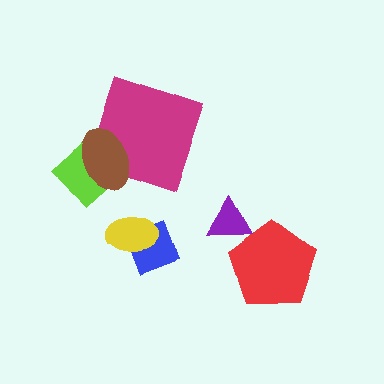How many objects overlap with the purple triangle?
1 object overlaps with the purple triangle.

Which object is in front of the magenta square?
The brown ellipse is in front of the magenta square.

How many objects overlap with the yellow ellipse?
1 object overlaps with the yellow ellipse.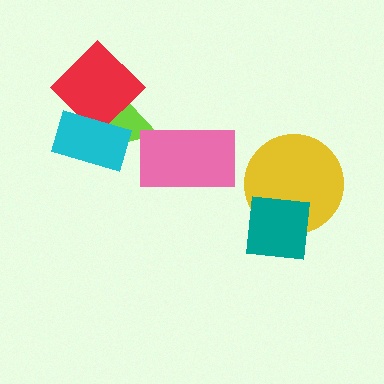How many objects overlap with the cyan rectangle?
2 objects overlap with the cyan rectangle.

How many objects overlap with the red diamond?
2 objects overlap with the red diamond.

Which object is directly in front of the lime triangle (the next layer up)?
The red diamond is directly in front of the lime triangle.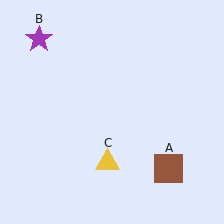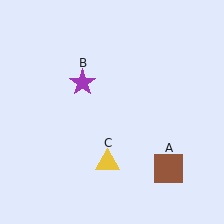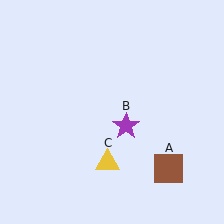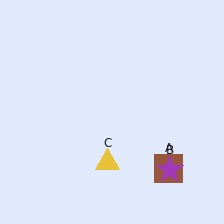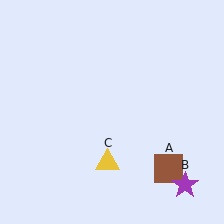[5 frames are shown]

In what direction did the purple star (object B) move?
The purple star (object B) moved down and to the right.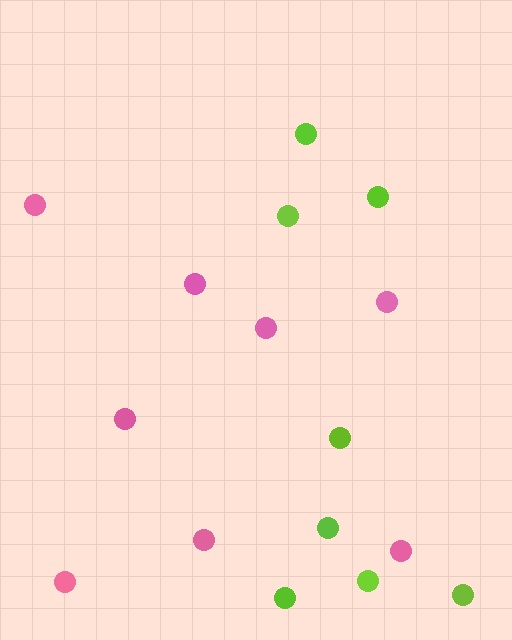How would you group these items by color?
There are 2 groups: one group of pink circles (8) and one group of lime circles (8).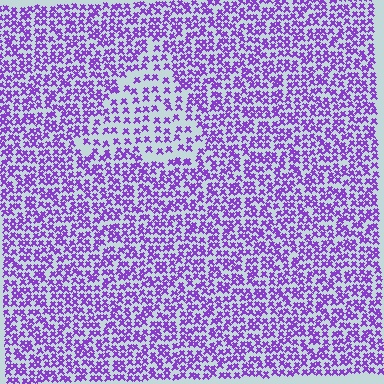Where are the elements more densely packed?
The elements are more densely packed outside the triangle boundary.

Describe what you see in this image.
The image contains small purple elements arranged at two different densities. A triangle-shaped region is visible where the elements are less densely packed than the surrounding area.